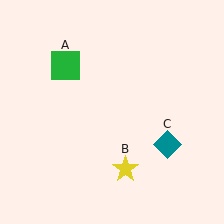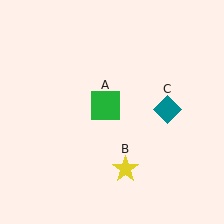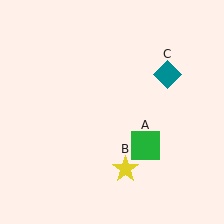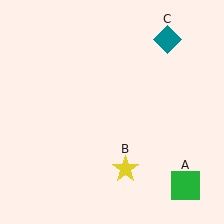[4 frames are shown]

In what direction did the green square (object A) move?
The green square (object A) moved down and to the right.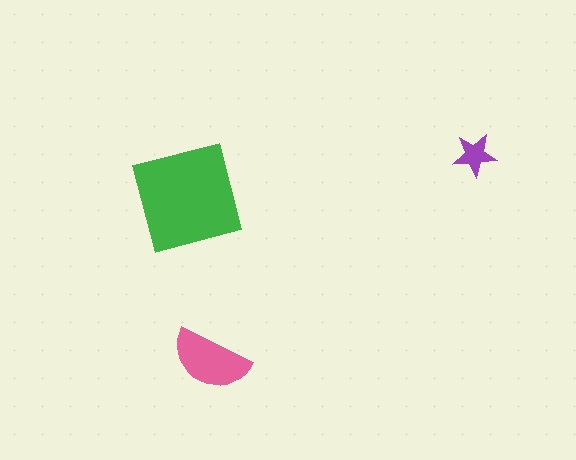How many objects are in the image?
There are 3 objects in the image.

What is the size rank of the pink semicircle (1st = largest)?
2nd.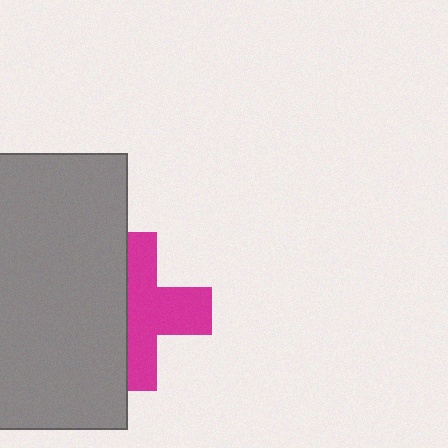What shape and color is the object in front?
The object in front is a gray rectangle.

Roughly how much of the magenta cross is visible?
About half of it is visible (roughly 57%).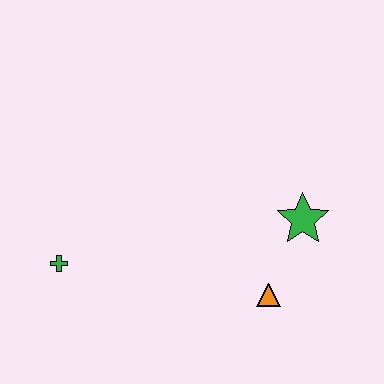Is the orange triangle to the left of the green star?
Yes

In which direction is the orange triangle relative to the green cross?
The orange triangle is to the right of the green cross.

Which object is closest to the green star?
The orange triangle is closest to the green star.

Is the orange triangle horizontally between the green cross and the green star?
Yes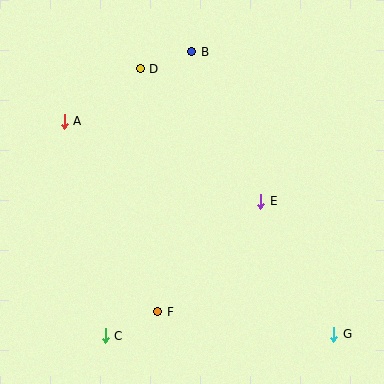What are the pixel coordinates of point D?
Point D is at (140, 69).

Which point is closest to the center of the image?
Point E at (261, 201) is closest to the center.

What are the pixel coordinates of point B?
Point B is at (192, 52).